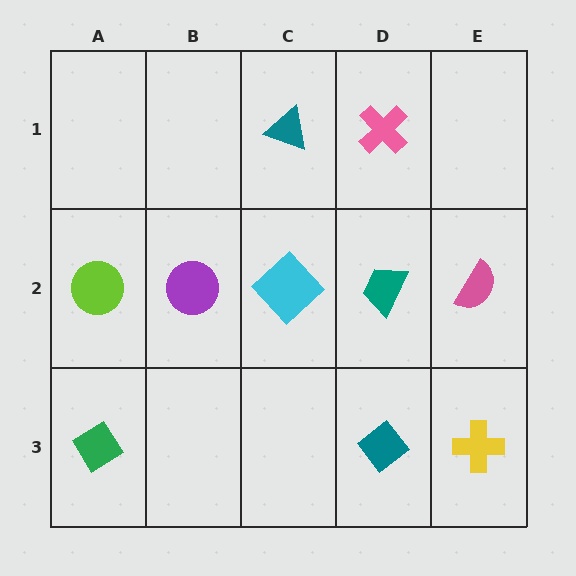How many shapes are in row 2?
5 shapes.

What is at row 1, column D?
A pink cross.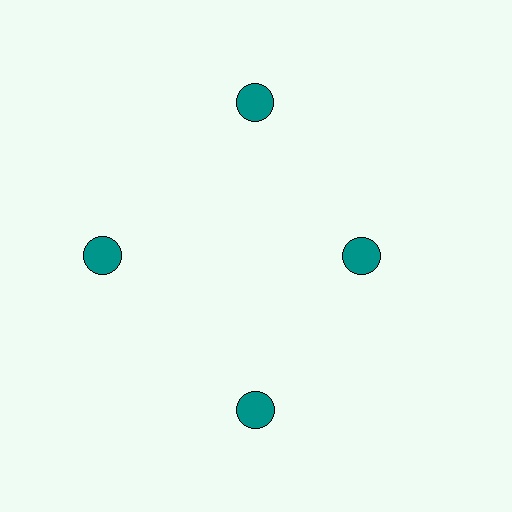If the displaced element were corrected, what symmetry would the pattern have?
It would have 4-fold rotational symmetry — the pattern would map onto itself every 90 degrees.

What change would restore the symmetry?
The symmetry would be restored by moving it outward, back onto the ring so that all 4 circles sit at equal angles and equal distance from the center.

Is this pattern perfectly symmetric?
No. The 4 teal circles are arranged in a ring, but one element near the 3 o'clock position is pulled inward toward the center, breaking the 4-fold rotational symmetry.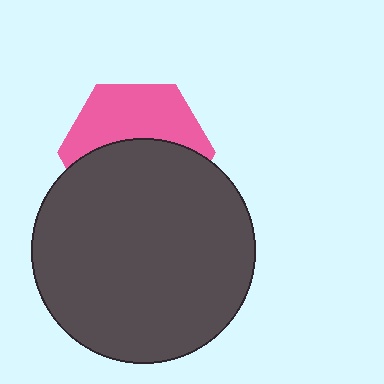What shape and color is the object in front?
The object in front is a dark gray circle.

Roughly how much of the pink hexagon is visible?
About half of it is visible (roughly 45%).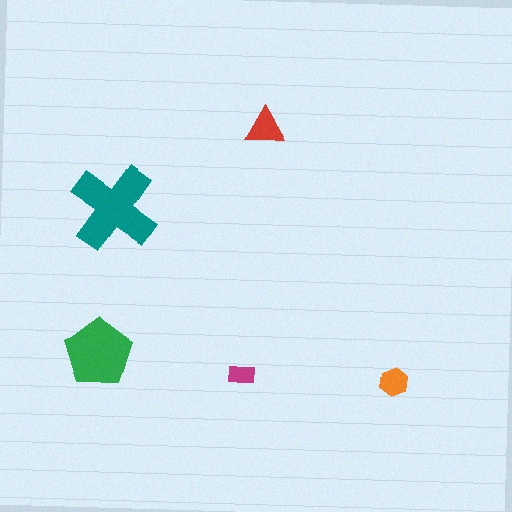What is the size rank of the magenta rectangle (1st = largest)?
5th.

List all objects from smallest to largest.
The magenta rectangle, the orange hexagon, the red triangle, the green pentagon, the teal cross.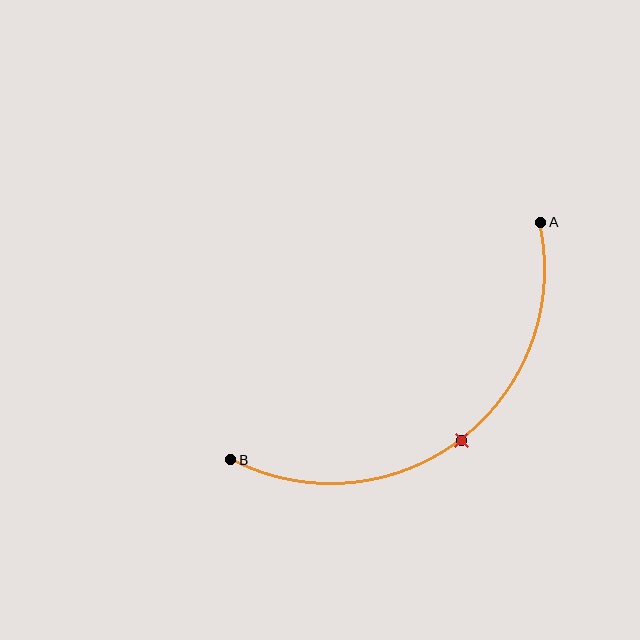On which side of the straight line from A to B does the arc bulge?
The arc bulges below and to the right of the straight line connecting A and B.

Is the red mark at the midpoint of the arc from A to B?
Yes. The red mark lies on the arc at equal arc-length from both A and B — it is the arc midpoint.